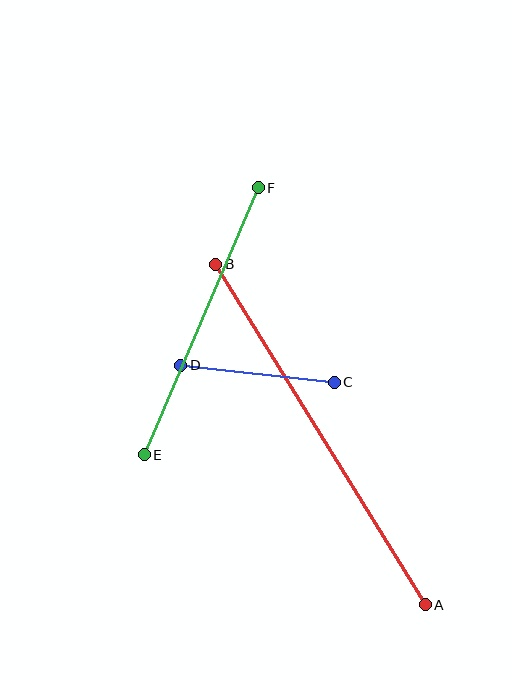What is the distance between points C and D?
The distance is approximately 154 pixels.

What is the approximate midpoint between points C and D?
The midpoint is at approximately (257, 374) pixels.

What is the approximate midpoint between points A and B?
The midpoint is at approximately (321, 435) pixels.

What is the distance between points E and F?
The distance is approximately 290 pixels.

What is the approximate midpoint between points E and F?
The midpoint is at approximately (201, 321) pixels.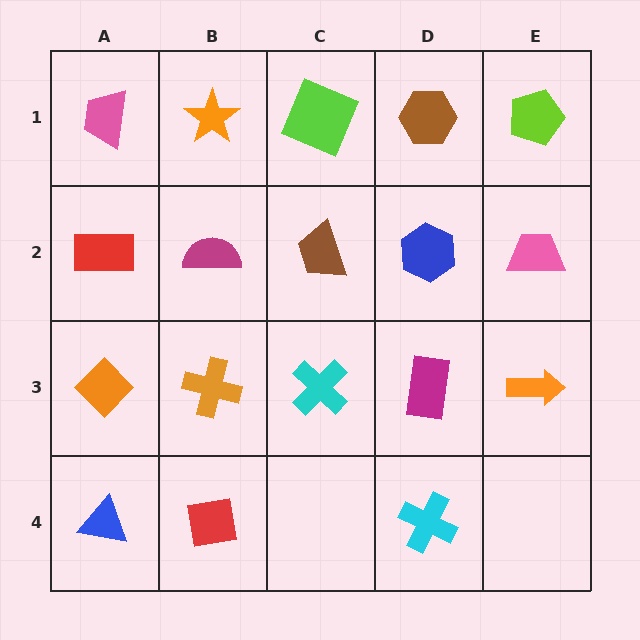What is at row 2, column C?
A brown trapezoid.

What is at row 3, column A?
An orange diamond.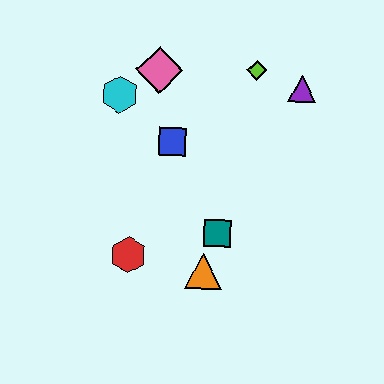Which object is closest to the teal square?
The orange triangle is closest to the teal square.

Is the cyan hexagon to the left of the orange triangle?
Yes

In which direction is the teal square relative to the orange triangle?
The teal square is above the orange triangle.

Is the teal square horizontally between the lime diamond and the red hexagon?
Yes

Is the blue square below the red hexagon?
No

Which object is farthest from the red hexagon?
The purple triangle is farthest from the red hexagon.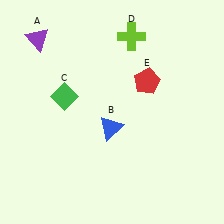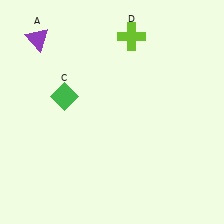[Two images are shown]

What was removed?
The blue triangle (B), the red pentagon (E) were removed in Image 2.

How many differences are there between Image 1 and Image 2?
There are 2 differences between the two images.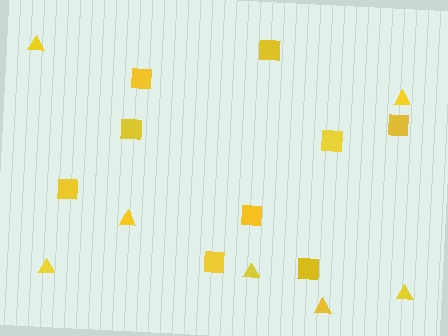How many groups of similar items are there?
There are 2 groups: one group of squares (9) and one group of triangles (7).